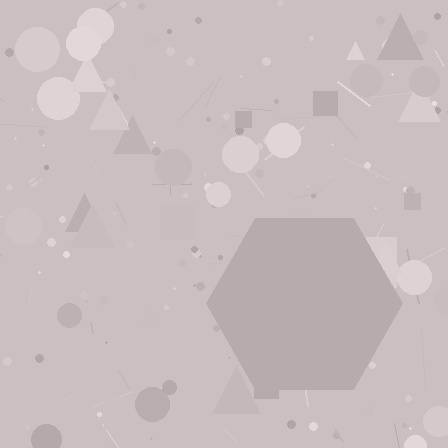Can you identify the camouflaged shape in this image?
The camouflaged shape is a hexagon.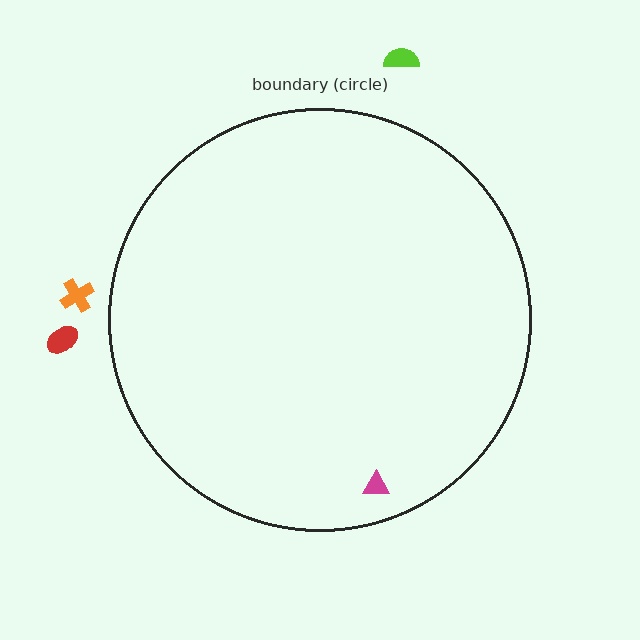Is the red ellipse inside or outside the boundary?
Outside.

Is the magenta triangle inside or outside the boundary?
Inside.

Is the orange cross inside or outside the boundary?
Outside.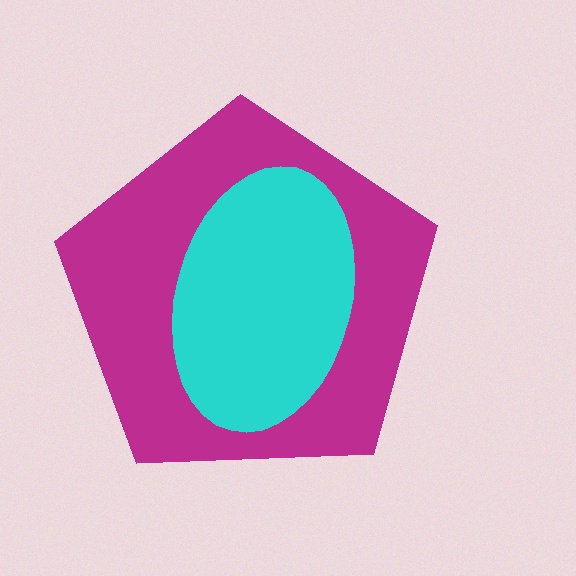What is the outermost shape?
The magenta pentagon.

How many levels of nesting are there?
2.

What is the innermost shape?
The cyan ellipse.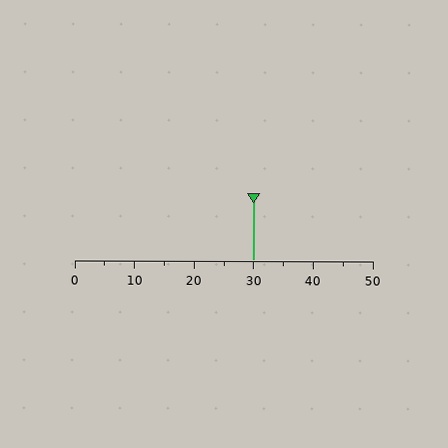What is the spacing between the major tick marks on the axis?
The major ticks are spaced 10 apart.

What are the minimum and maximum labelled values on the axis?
The axis runs from 0 to 50.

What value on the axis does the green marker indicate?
The marker indicates approximately 30.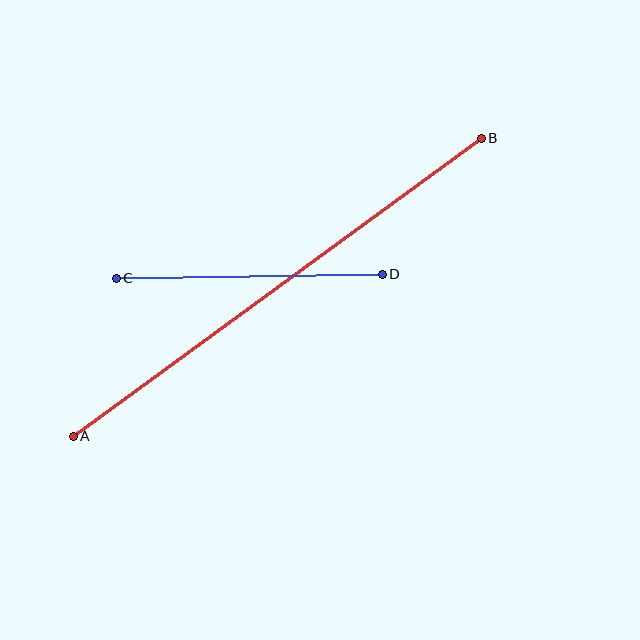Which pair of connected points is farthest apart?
Points A and B are farthest apart.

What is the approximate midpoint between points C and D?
The midpoint is at approximately (249, 276) pixels.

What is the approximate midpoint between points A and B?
The midpoint is at approximately (277, 287) pixels.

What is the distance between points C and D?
The distance is approximately 266 pixels.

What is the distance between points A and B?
The distance is approximately 505 pixels.